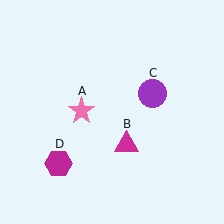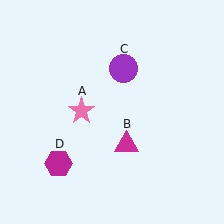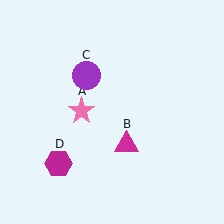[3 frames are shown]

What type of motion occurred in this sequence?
The purple circle (object C) rotated counterclockwise around the center of the scene.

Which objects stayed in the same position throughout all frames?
Pink star (object A) and magenta triangle (object B) and magenta hexagon (object D) remained stationary.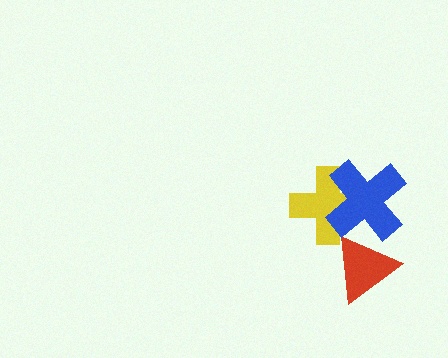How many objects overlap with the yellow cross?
1 object overlaps with the yellow cross.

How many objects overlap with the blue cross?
2 objects overlap with the blue cross.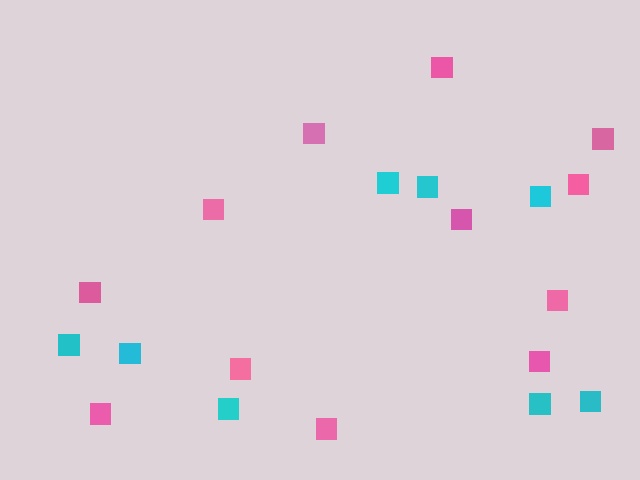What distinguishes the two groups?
There are 2 groups: one group of pink squares (12) and one group of cyan squares (8).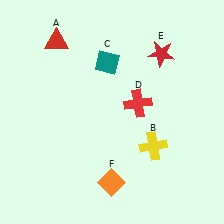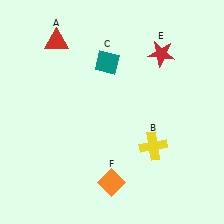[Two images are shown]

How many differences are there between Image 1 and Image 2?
There is 1 difference between the two images.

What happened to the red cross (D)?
The red cross (D) was removed in Image 2. It was in the top-right area of Image 1.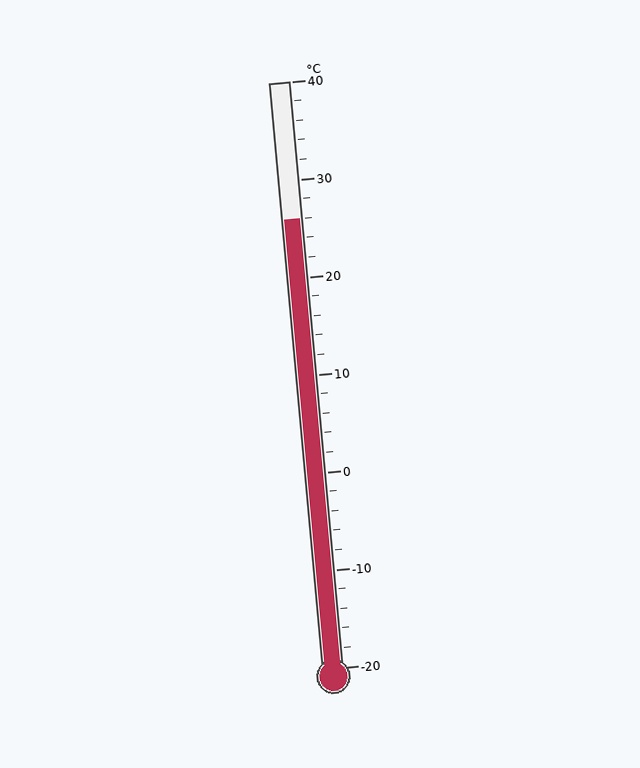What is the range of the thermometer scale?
The thermometer scale ranges from -20°C to 40°C.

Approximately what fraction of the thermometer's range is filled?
The thermometer is filled to approximately 75% of its range.